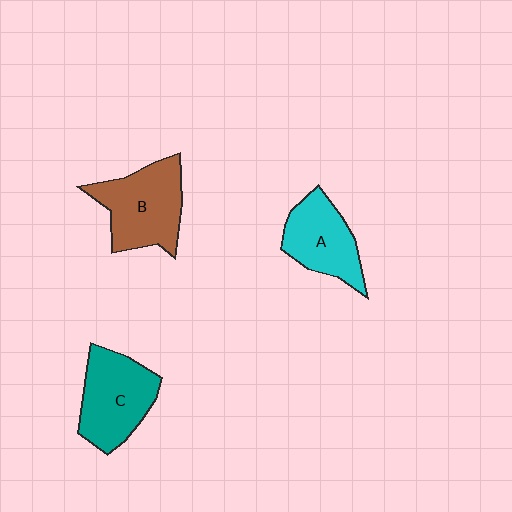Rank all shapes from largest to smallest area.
From largest to smallest: B (brown), C (teal), A (cyan).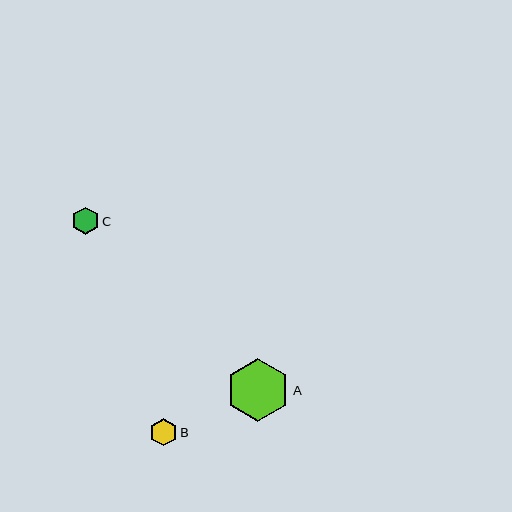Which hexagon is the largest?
Hexagon A is the largest with a size of approximately 64 pixels.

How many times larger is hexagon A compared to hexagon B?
Hexagon A is approximately 2.4 times the size of hexagon B.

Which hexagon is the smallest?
Hexagon B is the smallest with a size of approximately 27 pixels.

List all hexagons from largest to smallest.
From largest to smallest: A, C, B.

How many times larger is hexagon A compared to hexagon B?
Hexagon A is approximately 2.4 times the size of hexagon B.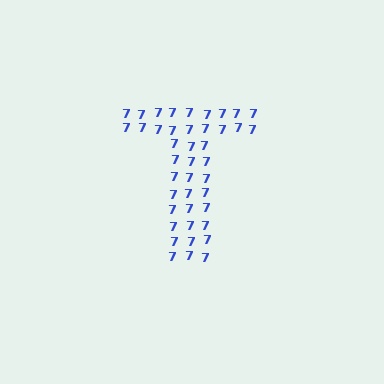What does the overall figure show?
The overall figure shows the letter T.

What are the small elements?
The small elements are digit 7's.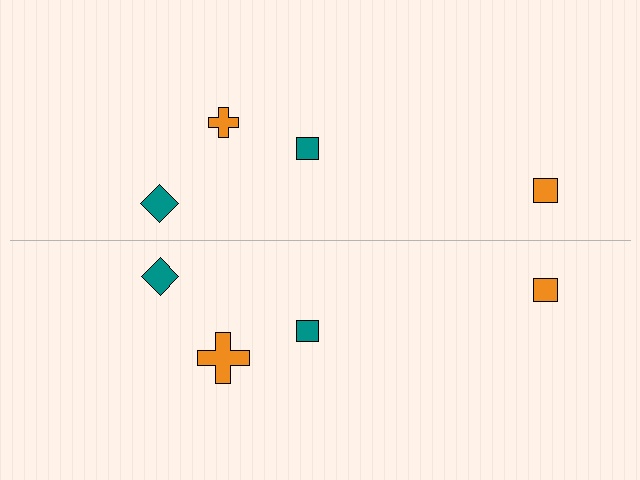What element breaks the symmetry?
The orange cross on the bottom side has a different size than its mirror counterpart.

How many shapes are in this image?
There are 8 shapes in this image.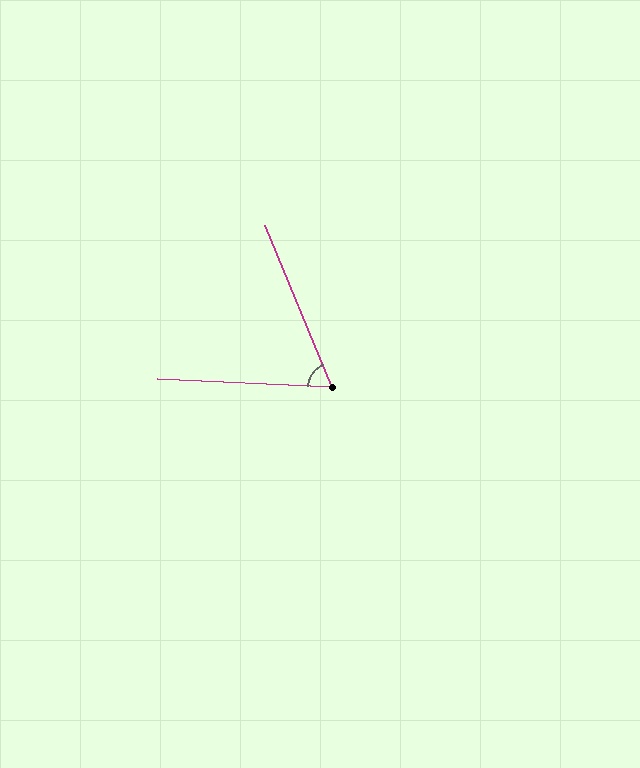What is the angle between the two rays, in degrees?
Approximately 65 degrees.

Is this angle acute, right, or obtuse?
It is acute.